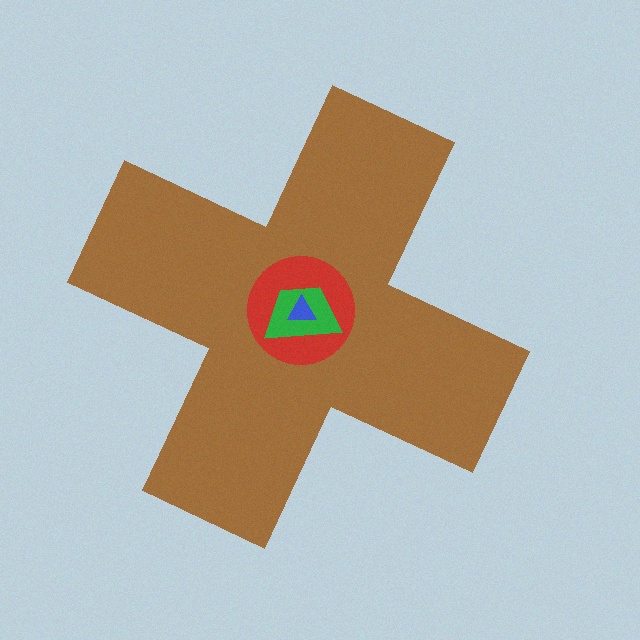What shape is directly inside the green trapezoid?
The blue triangle.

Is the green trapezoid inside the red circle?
Yes.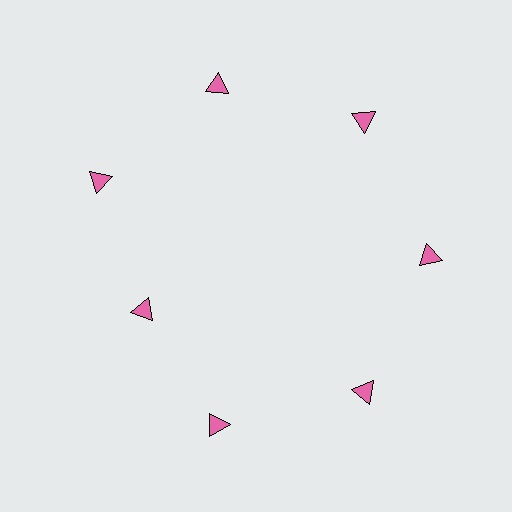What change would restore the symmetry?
The symmetry would be restored by moving it outward, back onto the ring so that all 7 triangles sit at equal angles and equal distance from the center.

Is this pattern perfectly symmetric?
No. The 7 pink triangles are arranged in a ring, but one element near the 8 o'clock position is pulled inward toward the center, breaking the 7-fold rotational symmetry.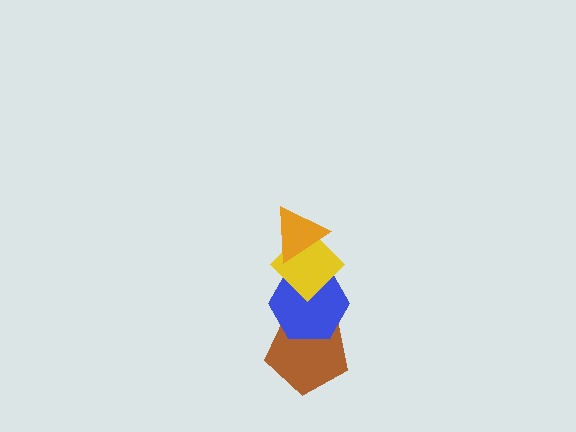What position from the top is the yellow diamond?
The yellow diamond is 2nd from the top.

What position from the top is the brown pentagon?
The brown pentagon is 4th from the top.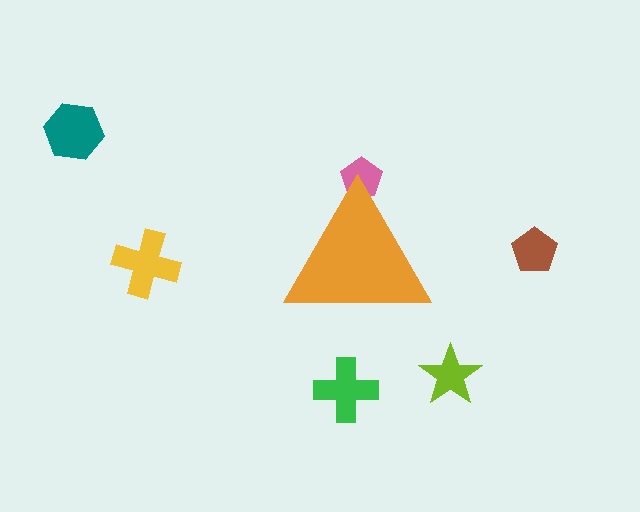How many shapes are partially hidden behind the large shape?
1 shape is partially hidden.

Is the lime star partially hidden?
No, the lime star is fully visible.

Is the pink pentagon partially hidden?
Yes, the pink pentagon is partially hidden behind the orange triangle.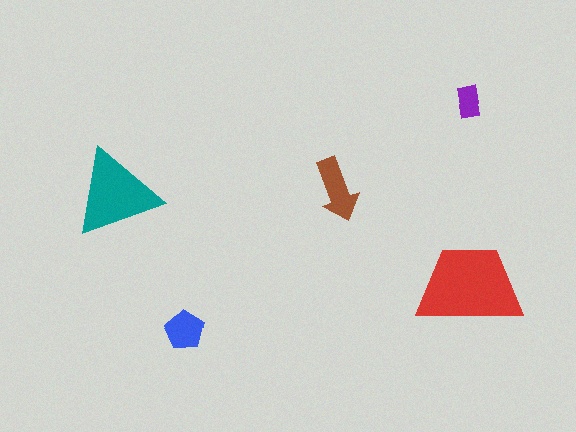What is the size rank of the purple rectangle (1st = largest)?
5th.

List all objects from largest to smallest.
The red trapezoid, the teal triangle, the brown arrow, the blue pentagon, the purple rectangle.